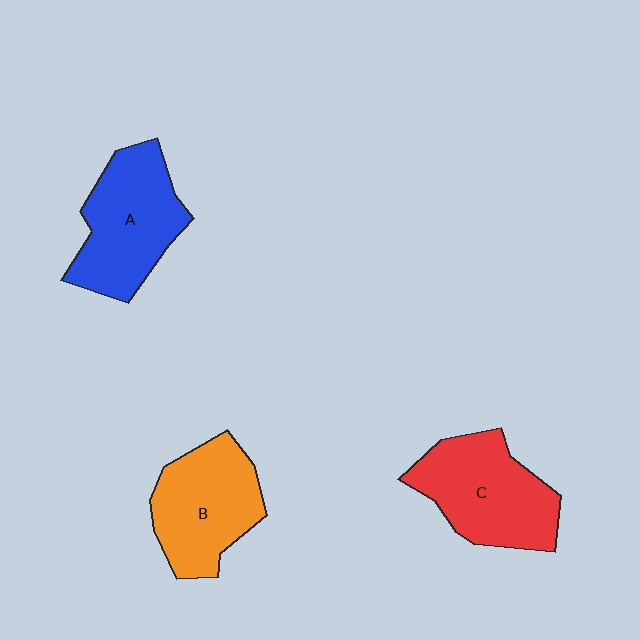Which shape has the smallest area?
Shape B (orange).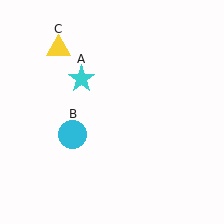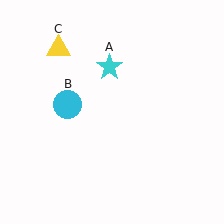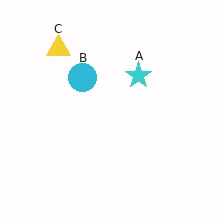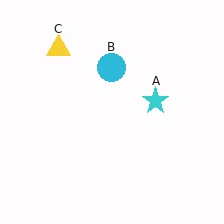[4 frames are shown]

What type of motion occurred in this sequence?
The cyan star (object A), cyan circle (object B) rotated clockwise around the center of the scene.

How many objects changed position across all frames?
2 objects changed position: cyan star (object A), cyan circle (object B).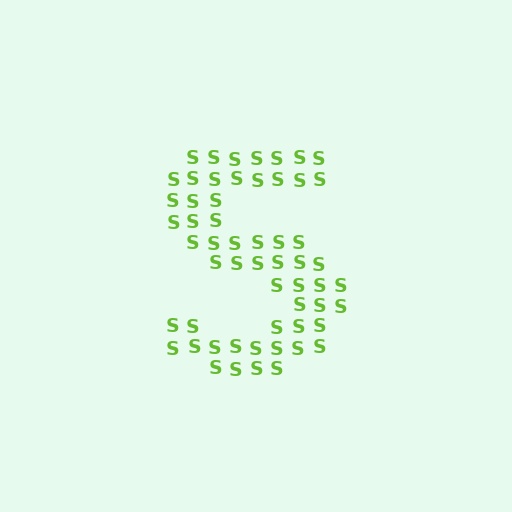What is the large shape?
The large shape is the letter S.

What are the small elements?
The small elements are letter S's.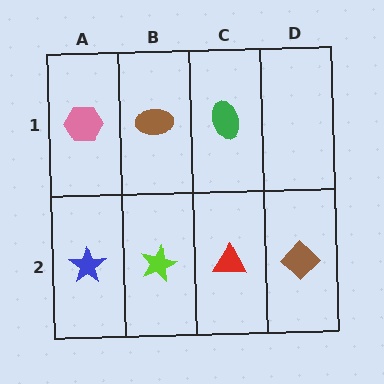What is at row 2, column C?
A red triangle.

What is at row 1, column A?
A pink hexagon.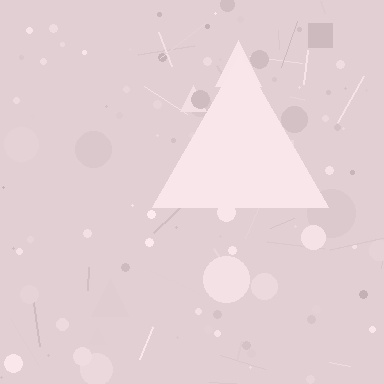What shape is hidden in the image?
A triangle is hidden in the image.